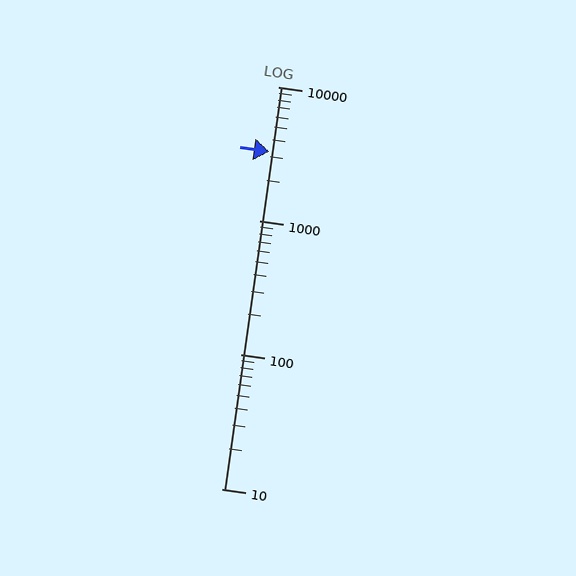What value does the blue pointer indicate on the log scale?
The pointer indicates approximately 3300.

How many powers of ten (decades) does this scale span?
The scale spans 3 decades, from 10 to 10000.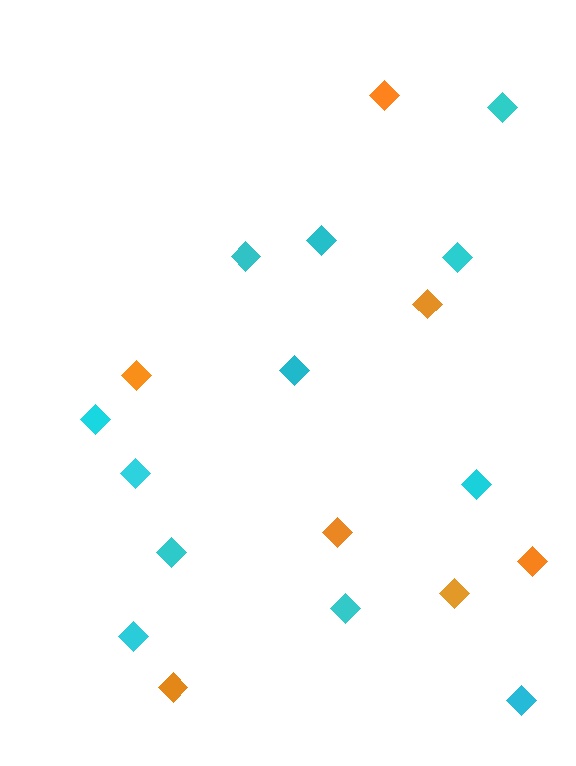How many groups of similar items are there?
There are 2 groups: one group of orange diamonds (7) and one group of cyan diamonds (12).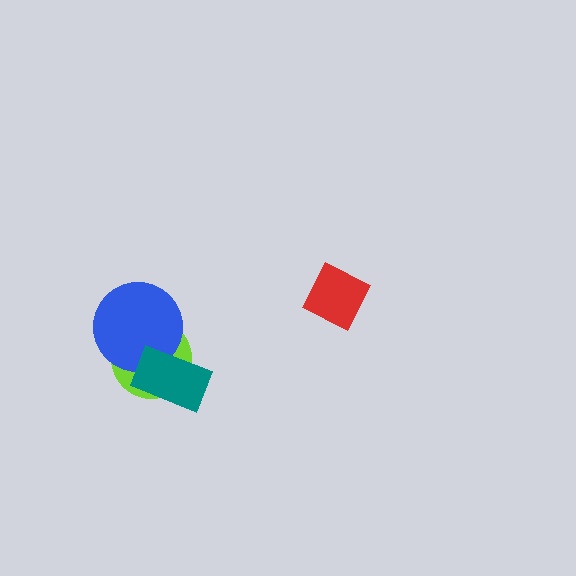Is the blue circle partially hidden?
Yes, it is partially covered by another shape.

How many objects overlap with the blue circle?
2 objects overlap with the blue circle.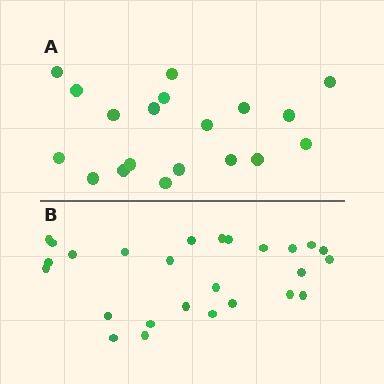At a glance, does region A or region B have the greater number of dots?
Region B (the bottom region) has more dots.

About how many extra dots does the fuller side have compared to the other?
Region B has roughly 8 or so more dots than region A.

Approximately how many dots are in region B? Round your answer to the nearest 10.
About 30 dots. (The exact count is 26, which rounds to 30.)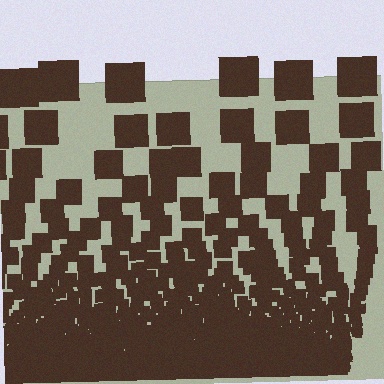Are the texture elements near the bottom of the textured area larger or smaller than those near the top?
Smaller. The gradient is inverted — elements near the bottom are smaller and denser.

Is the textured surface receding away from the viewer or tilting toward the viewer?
The surface appears to tilt toward the viewer. Texture elements get larger and sparser toward the top.